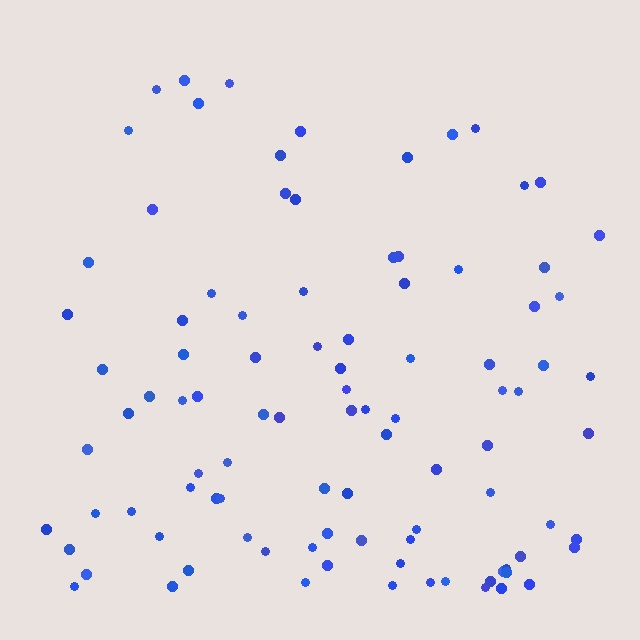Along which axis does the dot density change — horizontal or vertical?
Vertical.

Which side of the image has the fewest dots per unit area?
The top.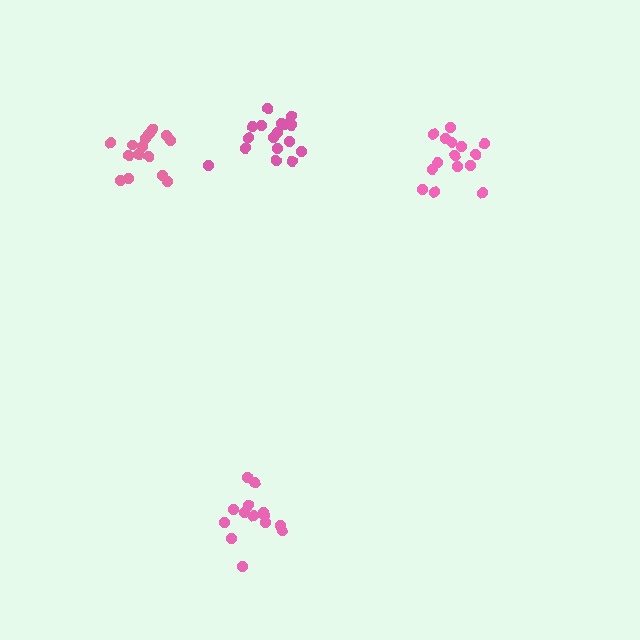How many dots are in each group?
Group 1: 14 dots, Group 2: 17 dots, Group 3: 16 dots, Group 4: 15 dots (62 total).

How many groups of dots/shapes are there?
There are 4 groups.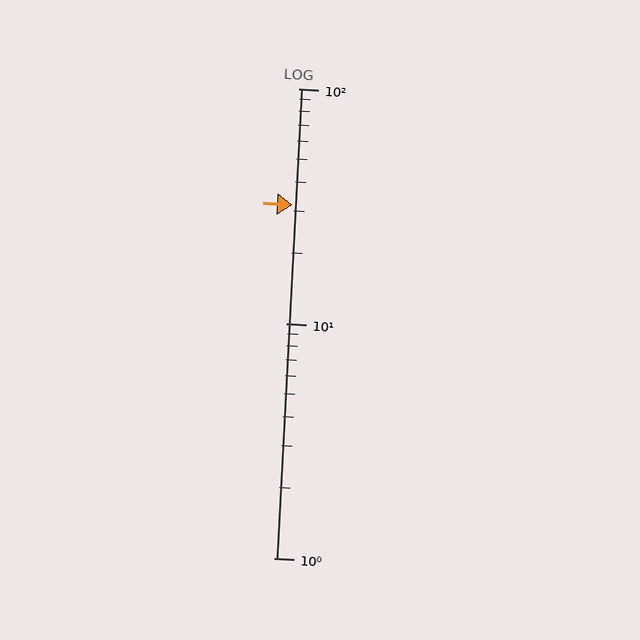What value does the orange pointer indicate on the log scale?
The pointer indicates approximately 32.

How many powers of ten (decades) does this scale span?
The scale spans 2 decades, from 1 to 100.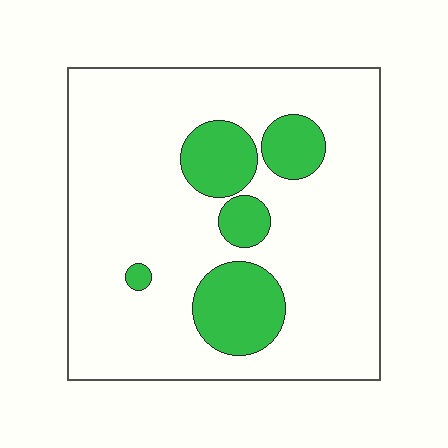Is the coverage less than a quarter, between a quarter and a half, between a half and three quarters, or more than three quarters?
Less than a quarter.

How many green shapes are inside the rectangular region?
5.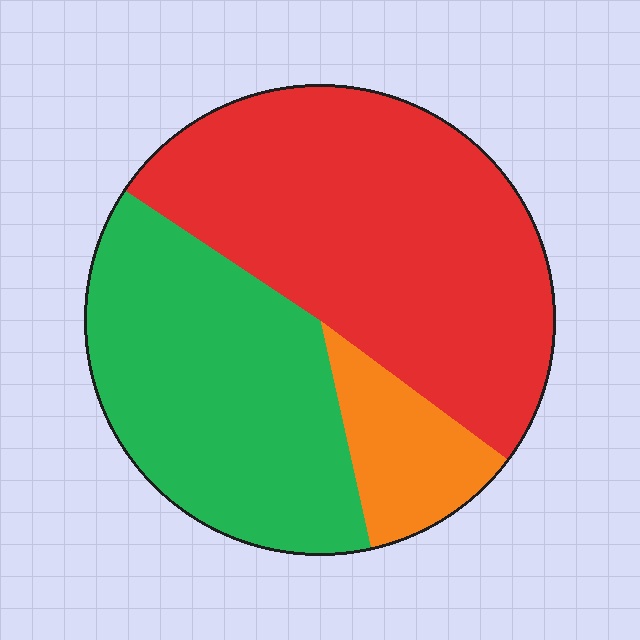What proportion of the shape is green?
Green takes up about three eighths (3/8) of the shape.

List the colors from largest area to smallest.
From largest to smallest: red, green, orange.